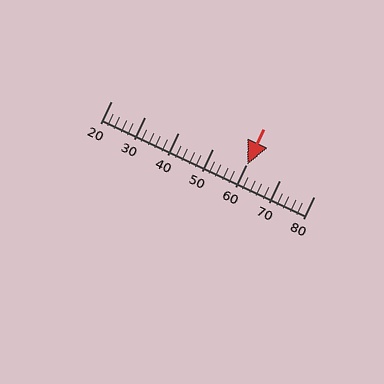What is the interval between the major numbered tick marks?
The major tick marks are spaced 10 units apart.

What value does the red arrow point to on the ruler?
The red arrow points to approximately 60.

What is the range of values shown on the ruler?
The ruler shows values from 20 to 80.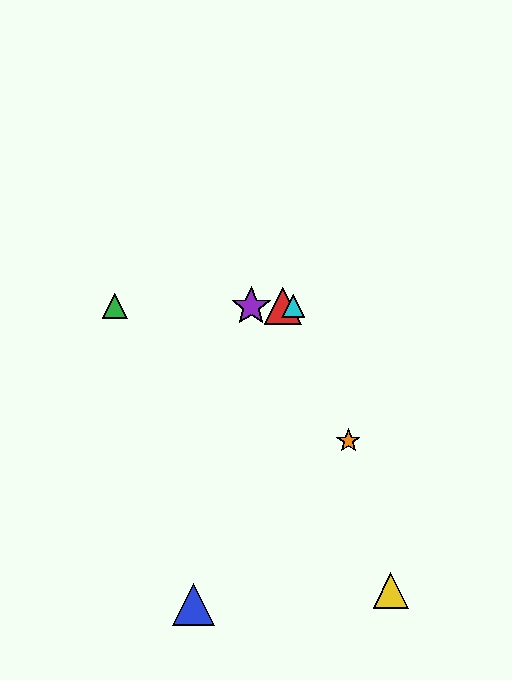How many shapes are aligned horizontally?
4 shapes (the red triangle, the green triangle, the purple star, the cyan triangle) are aligned horizontally.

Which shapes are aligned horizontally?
The red triangle, the green triangle, the purple star, the cyan triangle are aligned horizontally.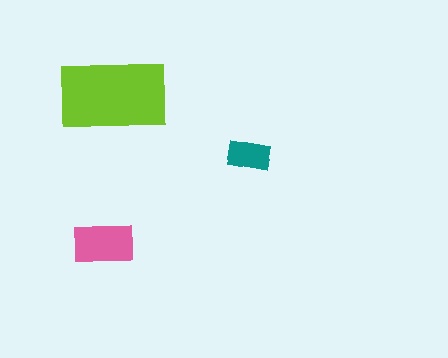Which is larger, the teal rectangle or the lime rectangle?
The lime one.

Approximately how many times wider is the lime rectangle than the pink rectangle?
About 2 times wider.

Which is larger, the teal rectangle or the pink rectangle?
The pink one.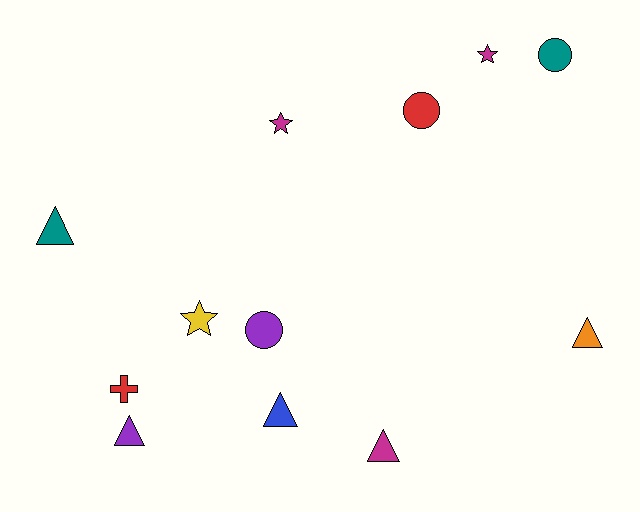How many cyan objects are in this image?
There are no cyan objects.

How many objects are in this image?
There are 12 objects.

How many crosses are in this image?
There is 1 cross.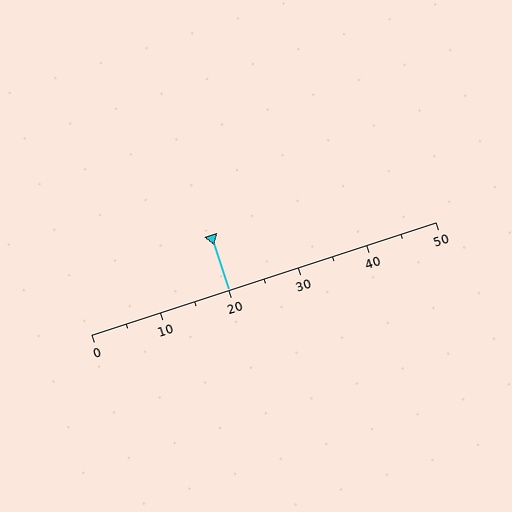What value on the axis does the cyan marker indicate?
The marker indicates approximately 20.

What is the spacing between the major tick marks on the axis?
The major ticks are spaced 10 apart.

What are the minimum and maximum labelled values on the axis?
The axis runs from 0 to 50.